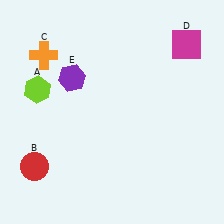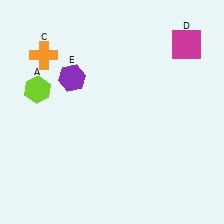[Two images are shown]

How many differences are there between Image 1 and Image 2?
There is 1 difference between the two images.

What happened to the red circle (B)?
The red circle (B) was removed in Image 2. It was in the bottom-left area of Image 1.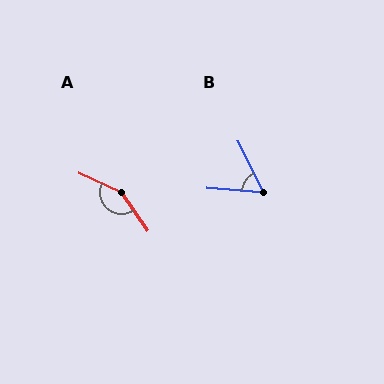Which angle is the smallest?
B, at approximately 59 degrees.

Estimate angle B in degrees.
Approximately 59 degrees.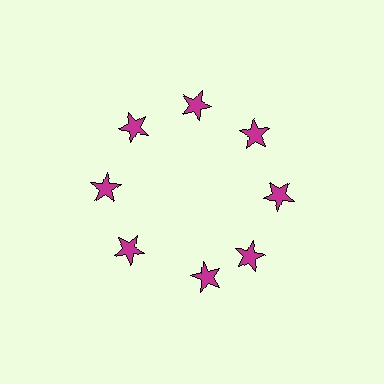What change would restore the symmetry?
The symmetry would be restored by rotating it back into even spacing with its neighbors so that all 8 stars sit at equal angles and equal distance from the center.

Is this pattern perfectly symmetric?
No. The 8 magenta stars are arranged in a ring, but one element near the 6 o'clock position is rotated out of alignment along the ring, breaking the 8-fold rotational symmetry.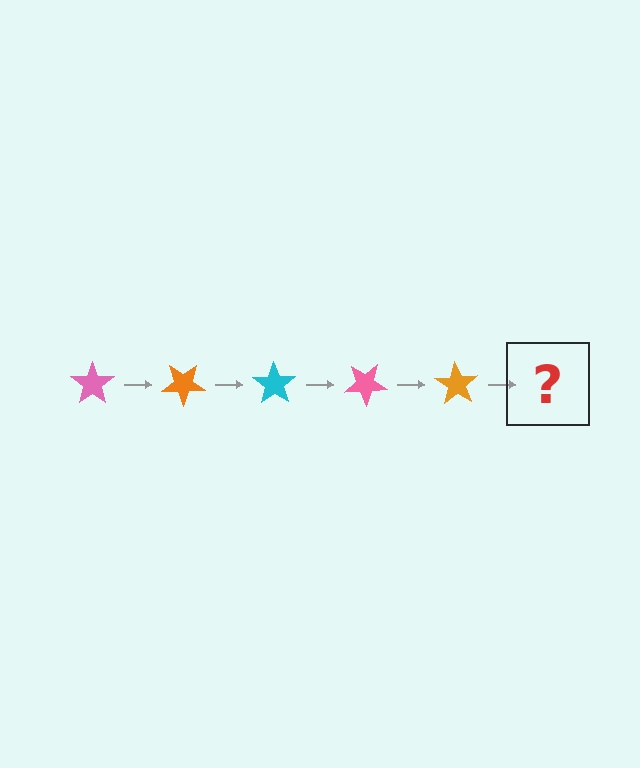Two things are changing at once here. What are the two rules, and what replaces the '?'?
The two rules are that it rotates 35 degrees each step and the color cycles through pink, orange, and cyan. The '?' should be a cyan star, rotated 175 degrees from the start.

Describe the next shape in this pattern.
It should be a cyan star, rotated 175 degrees from the start.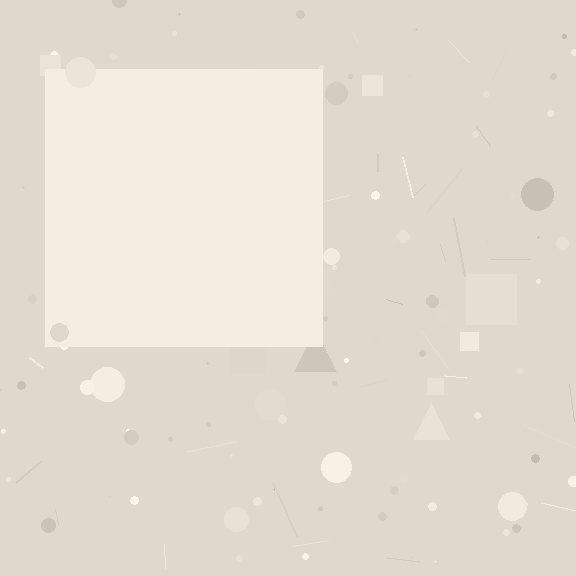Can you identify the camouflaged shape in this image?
The camouflaged shape is a square.